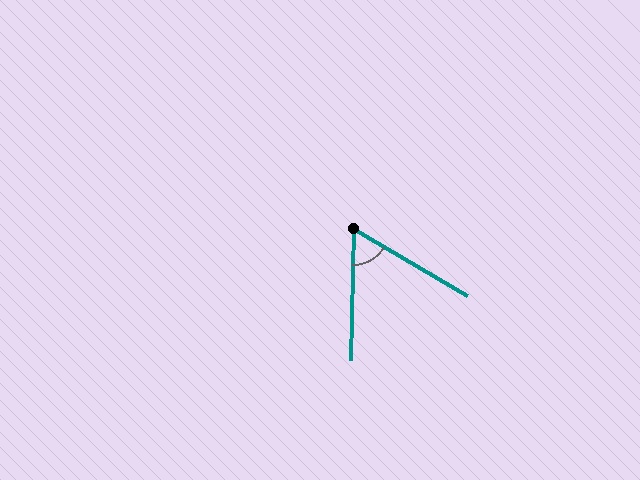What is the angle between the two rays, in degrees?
Approximately 61 degrees.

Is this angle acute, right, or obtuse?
It is acute.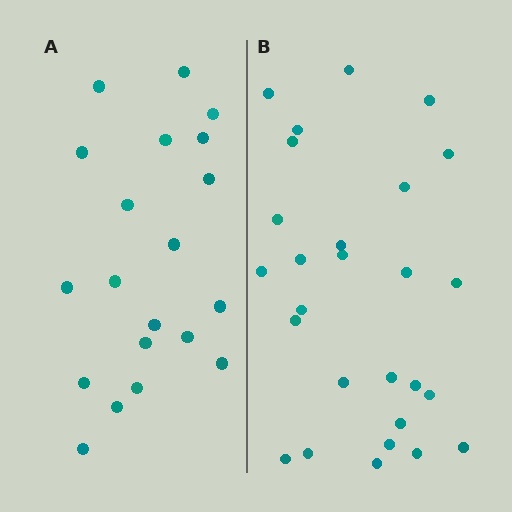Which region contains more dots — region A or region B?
Region B (the right region) has more dots.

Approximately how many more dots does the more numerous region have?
Region B has roughly 8 or so more dots than region A.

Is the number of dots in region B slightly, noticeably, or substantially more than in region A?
Region B has noticeably more, but not dramatically so. The ratio is roughly 1.4 to 1.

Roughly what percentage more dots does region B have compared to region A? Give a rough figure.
About 35% more.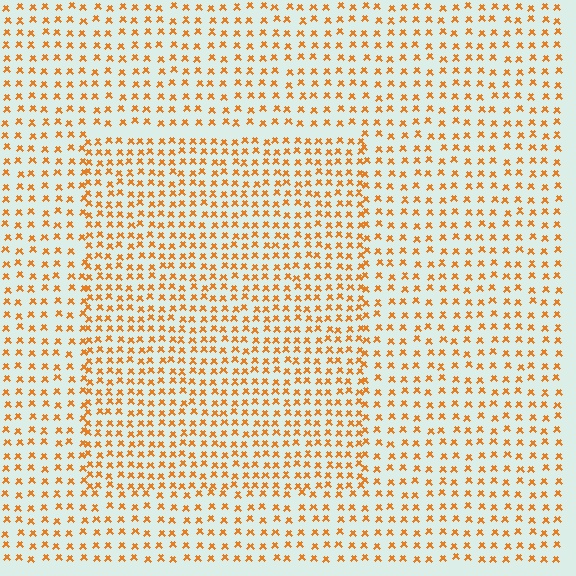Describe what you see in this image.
The image contains small orange elements arranged at two different densities. A rectangle-shaped region is visible where the elements are more densely packed than the surrounding area.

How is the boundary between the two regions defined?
The boundary is defined by a change in element density (approximately 1.5x ratio). All elements are the same color, size, and shape.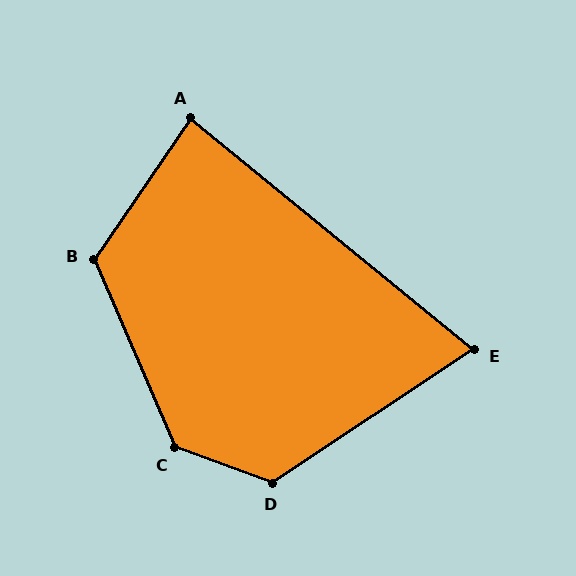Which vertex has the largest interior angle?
C, at approximately 133 degrees.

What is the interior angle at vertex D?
Approximately 126 degrees (obtuse).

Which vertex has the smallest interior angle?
E, at approximately 73 degrees.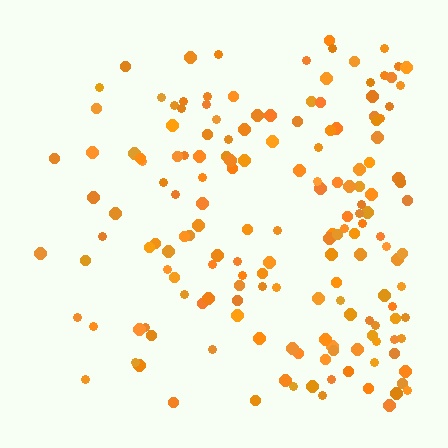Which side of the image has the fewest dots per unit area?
The left.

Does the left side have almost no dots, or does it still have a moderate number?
Still a moderate number, just noticeably fewer than the right.